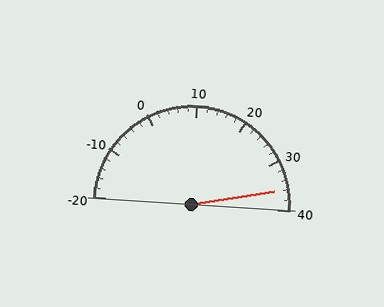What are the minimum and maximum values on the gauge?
The gauge ranges from -20 to 40.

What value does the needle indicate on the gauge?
The needle indicates approximately 36.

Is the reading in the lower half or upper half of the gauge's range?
The reading is in the upper half of the range (-20 to 40).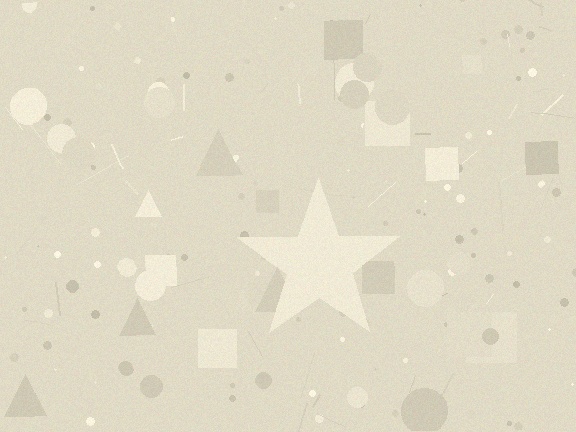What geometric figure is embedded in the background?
A star is embedded in the background.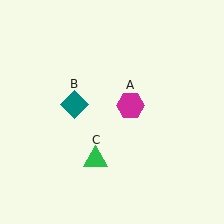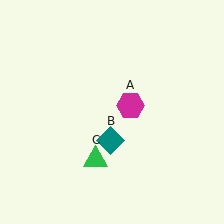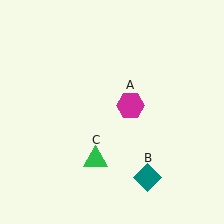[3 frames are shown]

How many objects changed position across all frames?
1 object changed position: teal diamond (object B).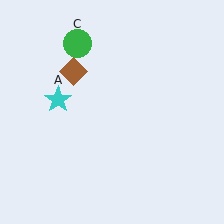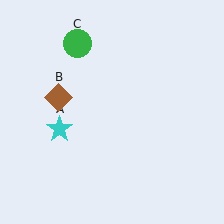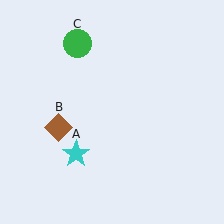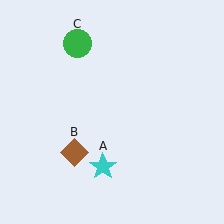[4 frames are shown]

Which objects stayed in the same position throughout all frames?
Green circle (object C) remained stationary.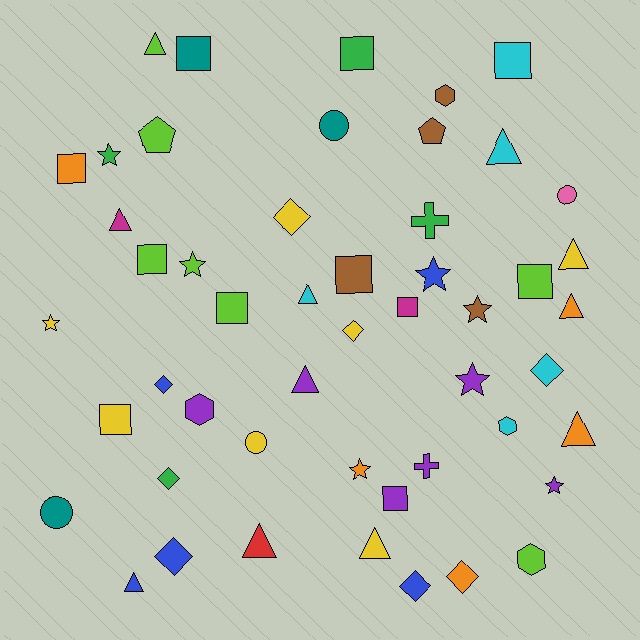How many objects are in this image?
There are 50 objects.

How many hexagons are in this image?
There are 4 hexagons.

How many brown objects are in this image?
There are 4 brown objects.